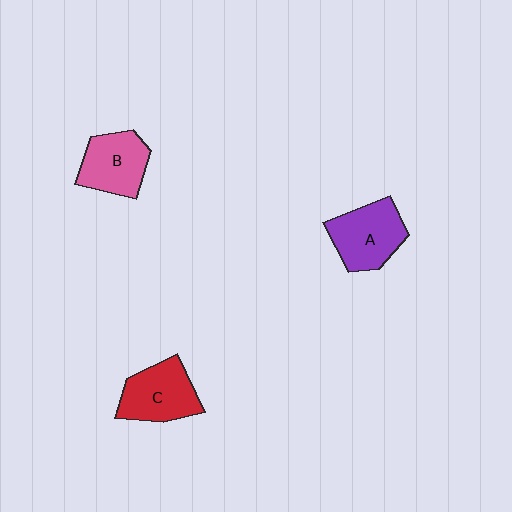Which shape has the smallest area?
Shape B (pink).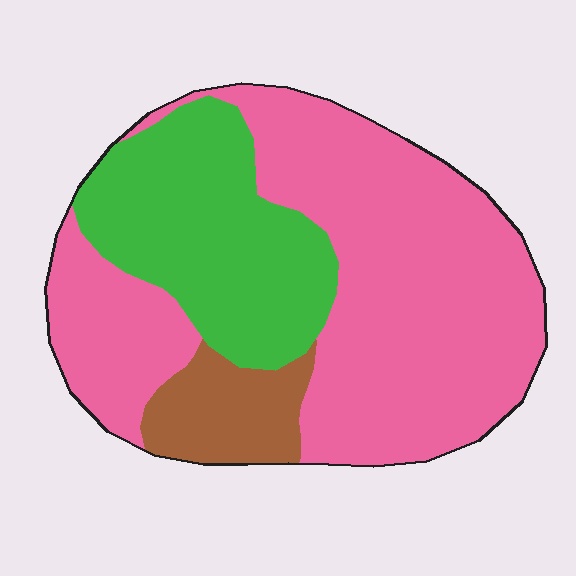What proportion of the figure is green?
Green takes up about one quarter (1/4) of the figure.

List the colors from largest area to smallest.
From largest to smallest: pink, green, brown.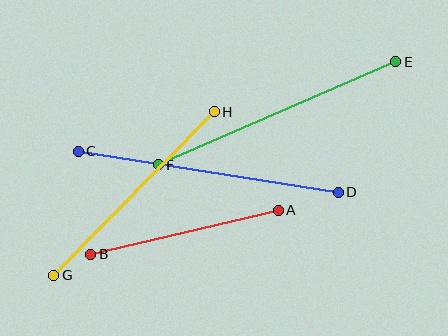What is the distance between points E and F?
The distance is approximately 259 pixels.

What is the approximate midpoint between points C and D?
The midpoint is at approximately (208, 172) pixels.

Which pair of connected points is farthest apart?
Points C and D are farthest apart.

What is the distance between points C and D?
The distance is approximately 264 pixels.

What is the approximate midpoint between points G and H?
The midpoint is at approximately (134, 193) pixels.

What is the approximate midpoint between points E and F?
The midpoint is at approximately (277, 113) pixels.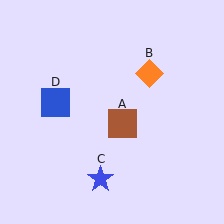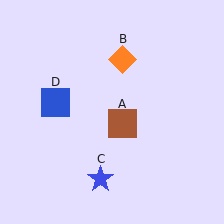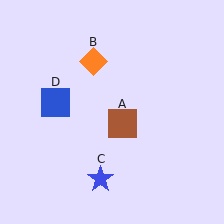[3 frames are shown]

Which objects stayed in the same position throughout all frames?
Brown square (object A) and blue star (object C) and blue square (object D) remained stationary.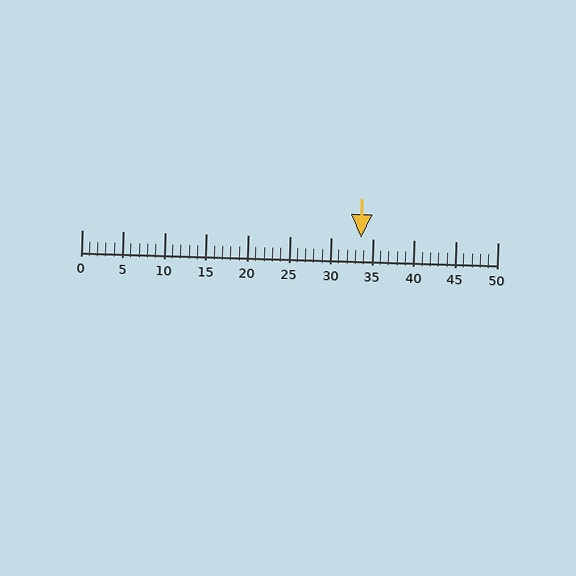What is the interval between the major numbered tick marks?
The major tick marks are spaced 5 units apart.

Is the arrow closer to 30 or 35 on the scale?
The arrow is closer to 35.